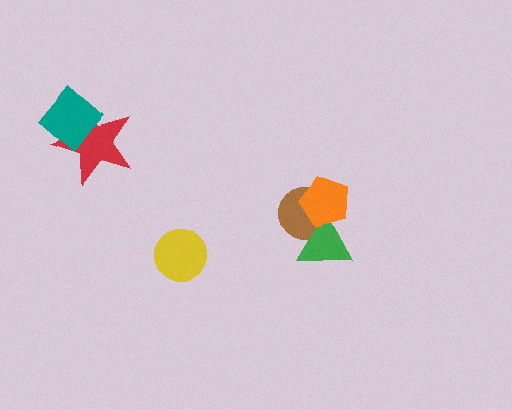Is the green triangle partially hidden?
Yes, it is partially covered by another shape.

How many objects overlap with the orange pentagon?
2 objects overlap with the orange pentagon.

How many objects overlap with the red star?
1 object overlaps with the red star.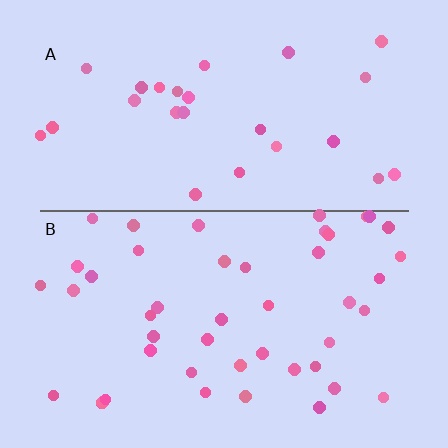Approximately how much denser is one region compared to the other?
Approximately 1.8× — region B over region A.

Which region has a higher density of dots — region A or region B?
B (the bottom).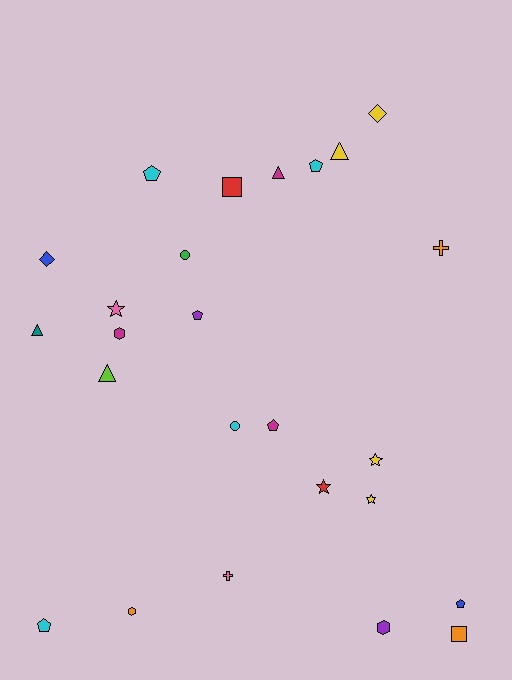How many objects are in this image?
There are 25 objects.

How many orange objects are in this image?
There are 3 orange objects.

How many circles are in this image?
There are 2 circles.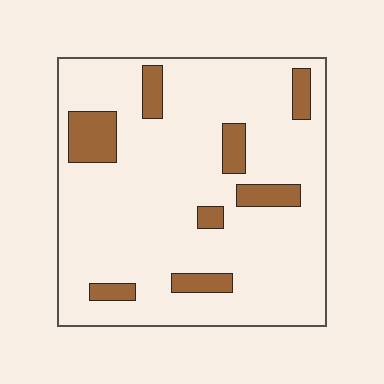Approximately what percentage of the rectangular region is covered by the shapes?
Approximately 15%.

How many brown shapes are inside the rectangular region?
8.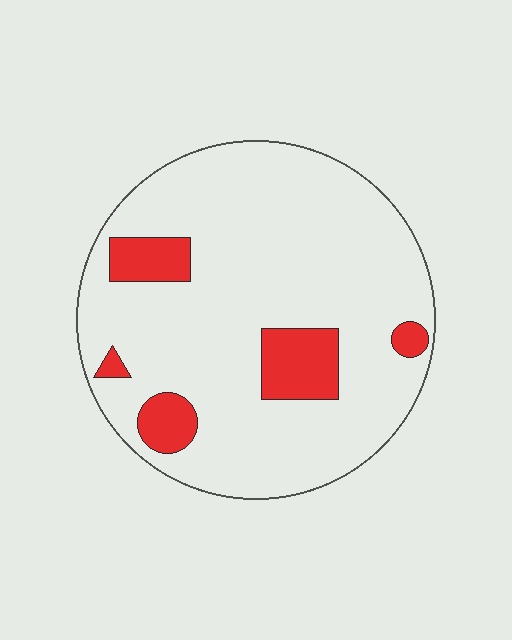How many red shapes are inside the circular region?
5.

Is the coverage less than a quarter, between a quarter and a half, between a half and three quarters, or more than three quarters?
Less than a quarter.